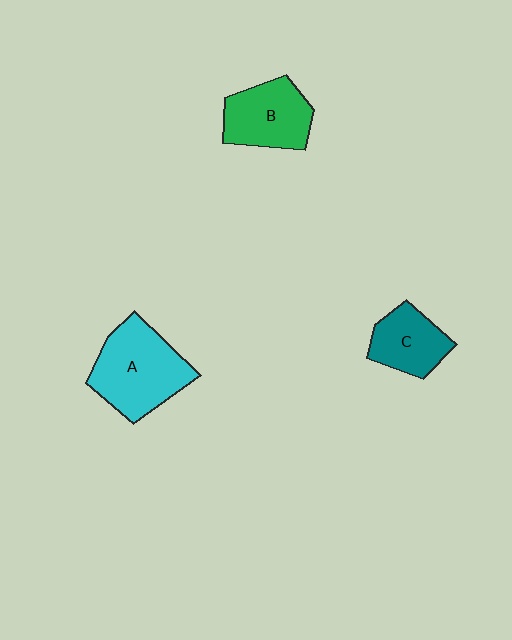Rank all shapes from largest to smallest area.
From largest to smallest: A (cyan), B (green), C (teal).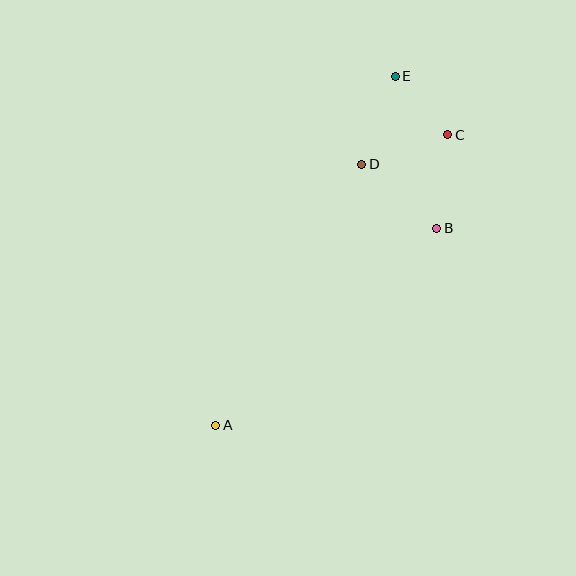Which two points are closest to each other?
Points C and E are closest to each other.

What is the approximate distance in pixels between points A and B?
The distance between A and B is approximately 296 pixels.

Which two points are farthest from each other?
Points A and E are farthest from each other.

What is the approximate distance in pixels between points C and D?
The distance between C and D is approximately 91 pixels.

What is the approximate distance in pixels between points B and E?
The distance between B and E is approximately 158 pixels.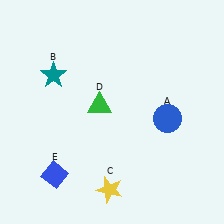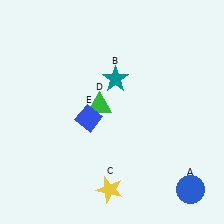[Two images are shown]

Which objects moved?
The objects that moved are: the blue circle (A), the teal star (B), the blue diamond (E).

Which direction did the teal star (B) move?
The teal star (B) moved right.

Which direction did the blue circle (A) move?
The blue circle (A) moved down.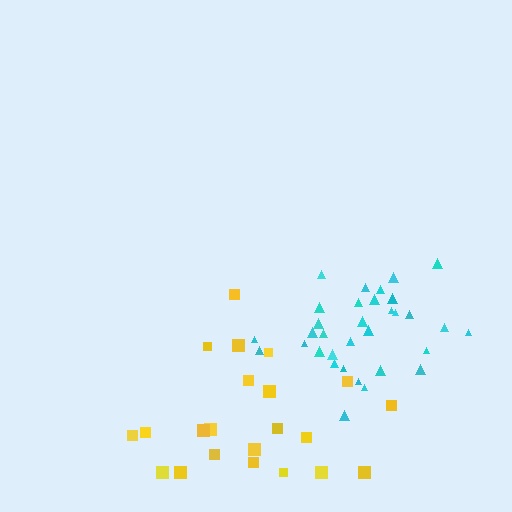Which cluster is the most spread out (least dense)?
Yellow.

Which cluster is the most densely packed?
Cyan.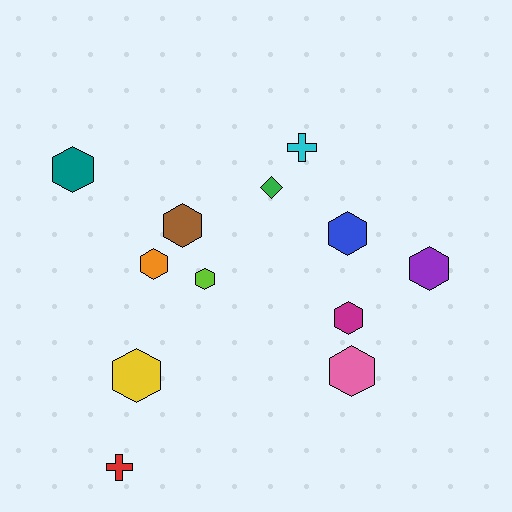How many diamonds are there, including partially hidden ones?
There is 1 diamond.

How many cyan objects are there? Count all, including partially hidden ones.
There is 1 cyan object.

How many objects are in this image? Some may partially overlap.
There are 12 objects.